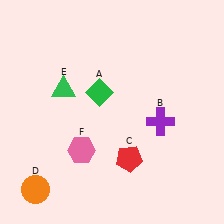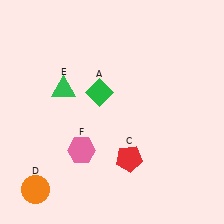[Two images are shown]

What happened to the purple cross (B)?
The purple cross (B) was removed in Image 2. It was in the bottom-right area of Image 1.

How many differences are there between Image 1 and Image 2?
There is 1 difference between the two images.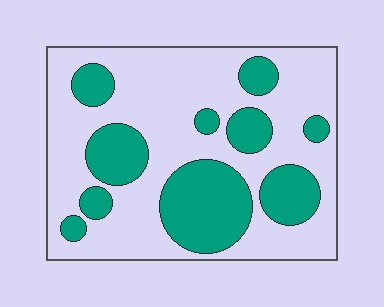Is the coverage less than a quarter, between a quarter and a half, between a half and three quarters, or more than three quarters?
Between a quarter and a half.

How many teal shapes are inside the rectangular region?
10.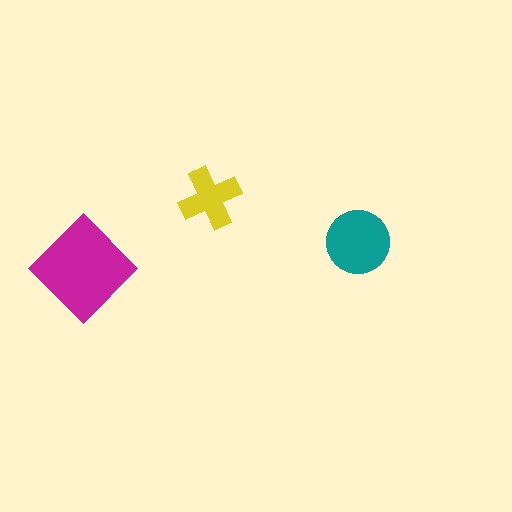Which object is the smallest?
The yellow cross.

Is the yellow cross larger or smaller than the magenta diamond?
Smaller.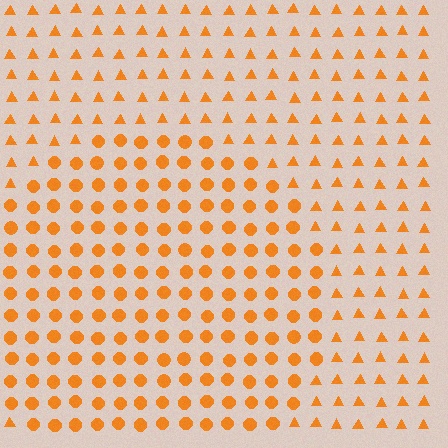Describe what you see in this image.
The image is filled with small orange elements arranged in a uniform grid. A circle-shaped region contains circles, while the surrounding area contains triangles. The boundary is defined purely by the change in element shape.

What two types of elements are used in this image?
The image uses circles inside the circle region and triangles outside it.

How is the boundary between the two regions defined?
The boundary is defined by a change in element shape: circles inside vs. triangles outside. All elements share the same color and spacing.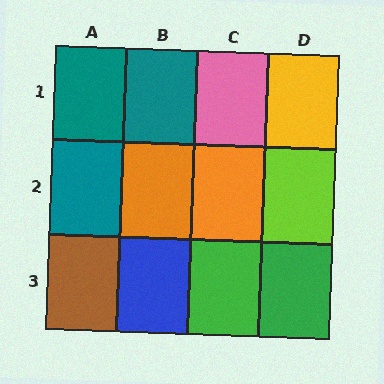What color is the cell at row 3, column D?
Green.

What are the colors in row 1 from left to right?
Teal, teal, pink, yellow.